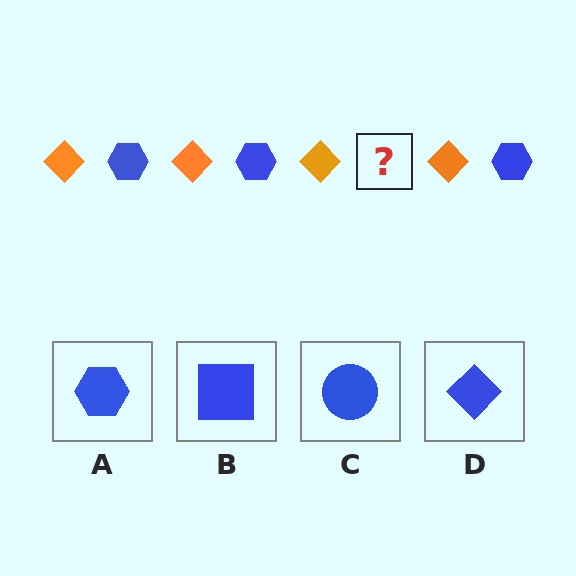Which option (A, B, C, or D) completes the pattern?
A.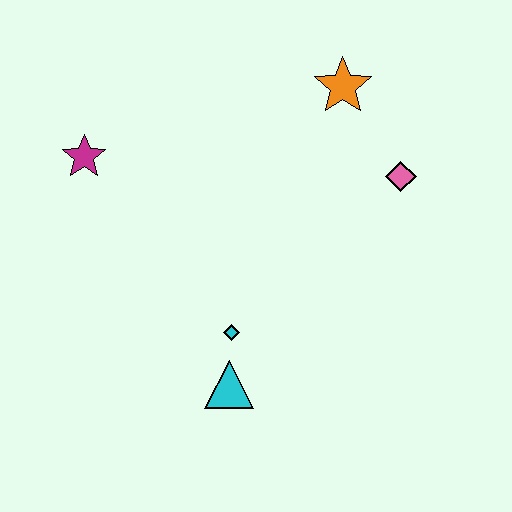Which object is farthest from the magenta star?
The pink diamond is farthest from the magenta star.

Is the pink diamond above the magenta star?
No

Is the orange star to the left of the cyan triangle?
No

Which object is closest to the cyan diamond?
The cyan triangle is closest to the cyan diamond.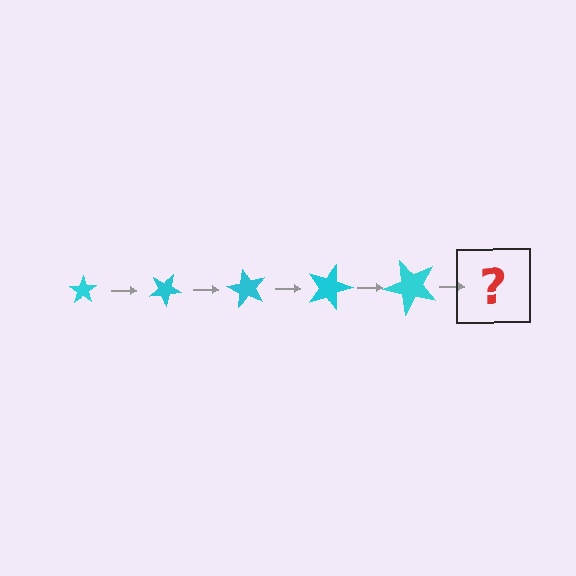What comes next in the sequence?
The next element should be a star, larger than the previous one and rotated 150 degrees from the start.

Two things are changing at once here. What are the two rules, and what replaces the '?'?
The two rules are that the star grows larger each step and it rotates 30 degrees each step. The '?' should be a star, larger than the previous one and rotated 150 degrees from the start.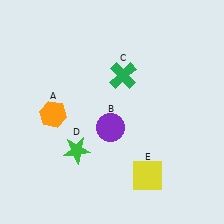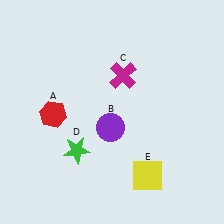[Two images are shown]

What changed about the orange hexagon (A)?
In Image 1, A is orange. In Image 2, it changed to red.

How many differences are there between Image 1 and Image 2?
There are 2 differences between the two images.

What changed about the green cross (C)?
In Image 1, C is green. In Image 2, it changed to magenta.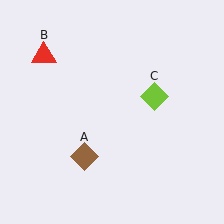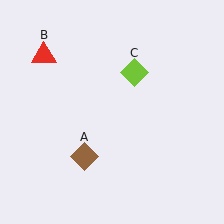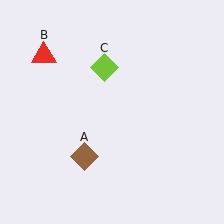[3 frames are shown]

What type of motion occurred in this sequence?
The lime diamond (object C) rotated counterclockwise around the center of the scene.